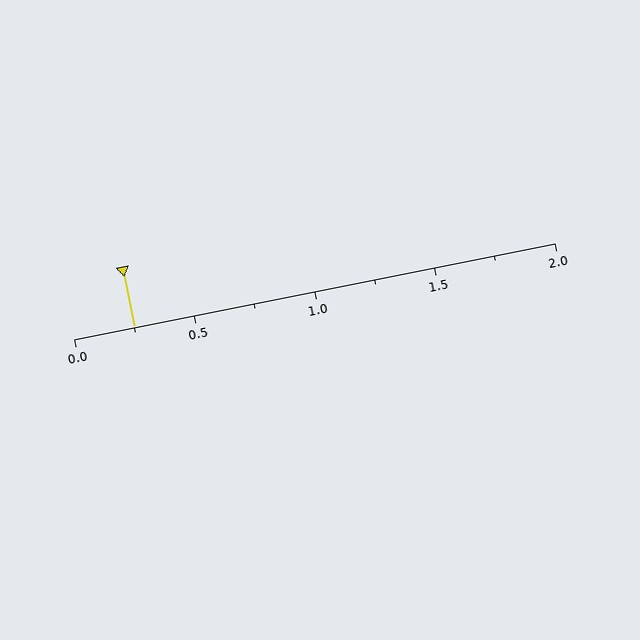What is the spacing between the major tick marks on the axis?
The major ticks are spaced 0.5 apart.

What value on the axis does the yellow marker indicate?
The marker indicates approximately 0.25.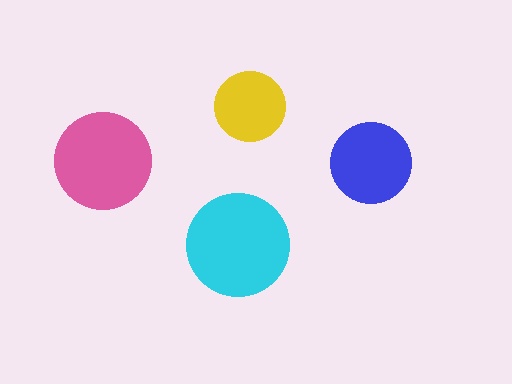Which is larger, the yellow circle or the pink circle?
The pink one.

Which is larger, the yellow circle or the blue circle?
The blue one.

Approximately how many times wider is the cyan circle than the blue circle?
About 1.5 times wider.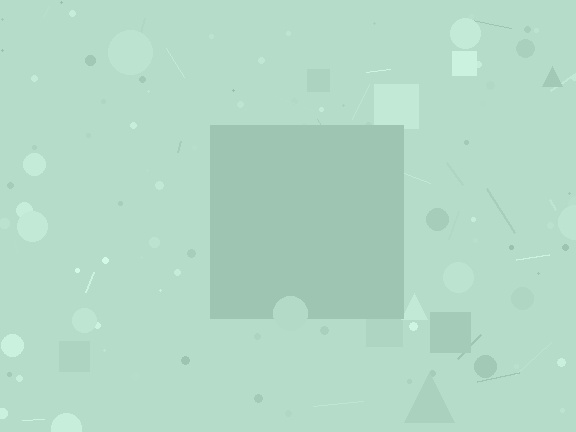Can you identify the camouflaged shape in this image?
The camouflaged shape is a square.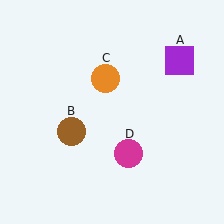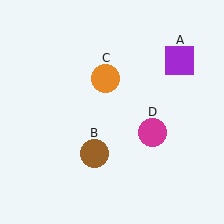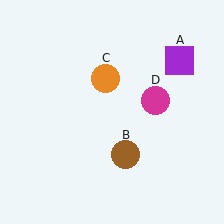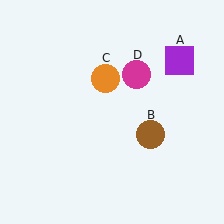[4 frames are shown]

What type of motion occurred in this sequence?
The brown circle (object B), magenta circle (object D) rotated counterclockwise around the center of the scene.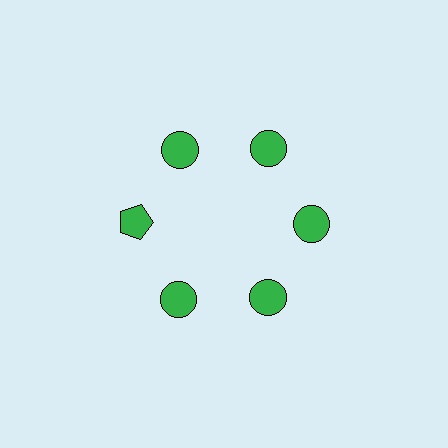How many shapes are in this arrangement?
There are 6 shapes arranged in a ring pattern.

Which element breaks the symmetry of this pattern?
The green pentagon at roughly the 9 o'clock position breaks the symmetry. All other shapes are green circles.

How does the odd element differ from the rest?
It has a different shape: pentagon instead of circle.